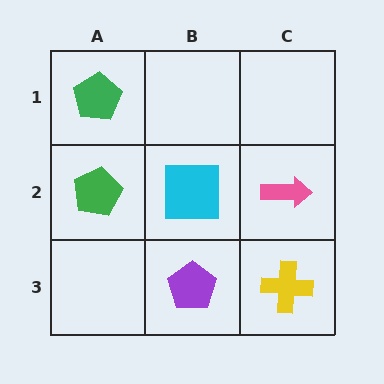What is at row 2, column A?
A green pentagon.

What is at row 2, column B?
A cyan square.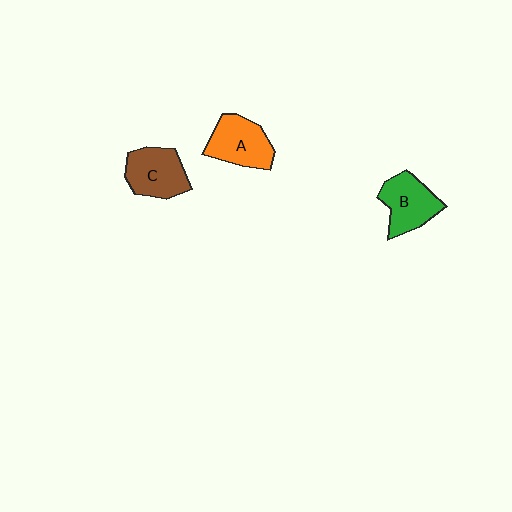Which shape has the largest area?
Shape A (orange).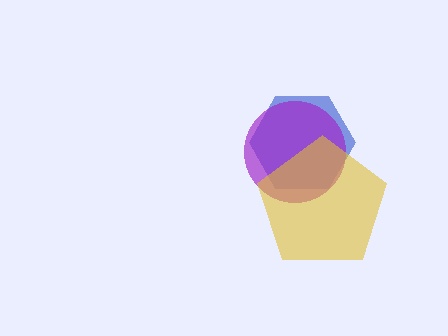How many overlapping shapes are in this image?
There are 3 overlapping shapes in the image.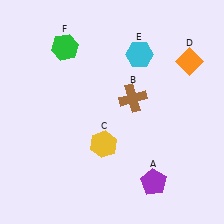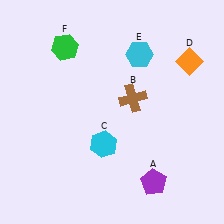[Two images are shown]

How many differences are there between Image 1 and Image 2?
There is 1 difference between the two images.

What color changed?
The hexagon (C) changed from yellow in Image 1 to cyan in Image 2.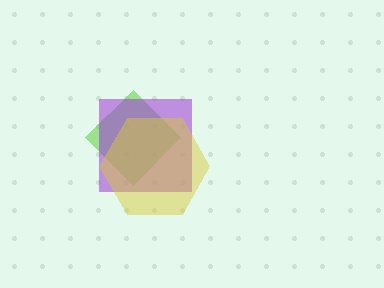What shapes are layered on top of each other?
The layered shapes are: a lime diamond, a purple square, a yellow hexagon.